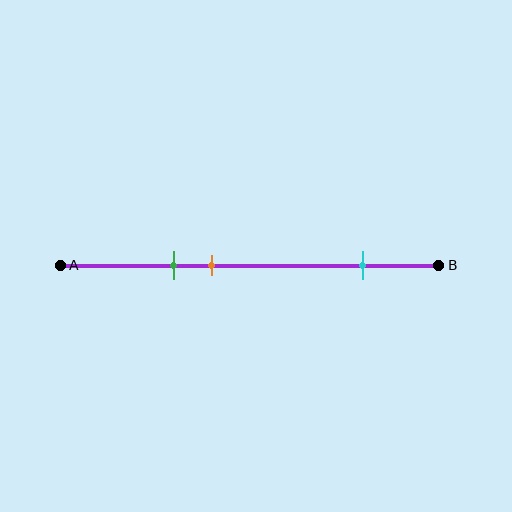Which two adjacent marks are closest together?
The green and orange marks are the closest adjacent pair.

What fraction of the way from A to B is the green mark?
The green mark is approximately 30% (0.3) of the way from A to B.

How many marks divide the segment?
There are 3 marks dividing the segment.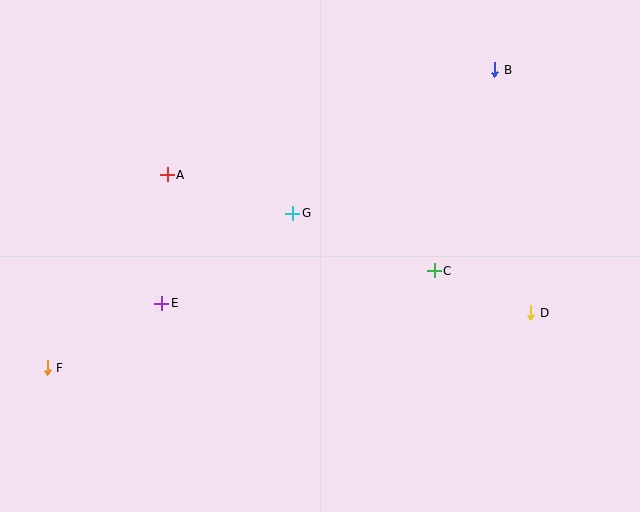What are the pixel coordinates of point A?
Point A is at (167, 175).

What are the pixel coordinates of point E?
Point E is at (162, 303).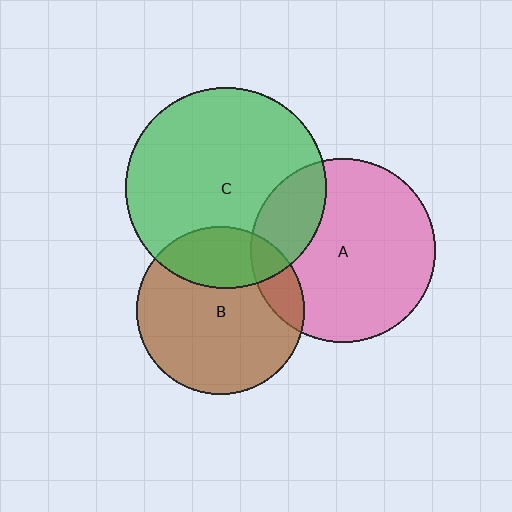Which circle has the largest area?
Circle C (green).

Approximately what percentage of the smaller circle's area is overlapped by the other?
Approximately 20%.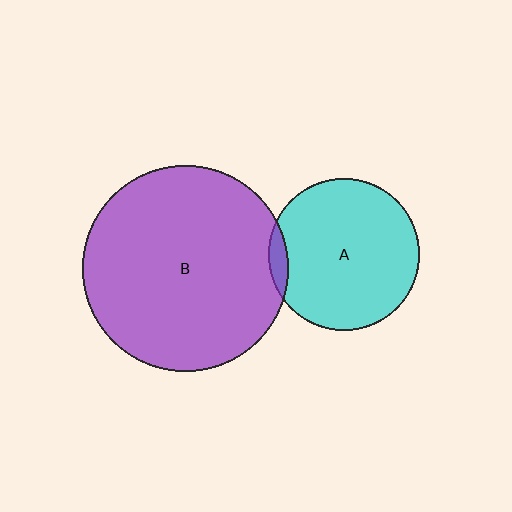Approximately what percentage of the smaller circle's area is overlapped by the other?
Approximately 5%.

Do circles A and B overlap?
Yes.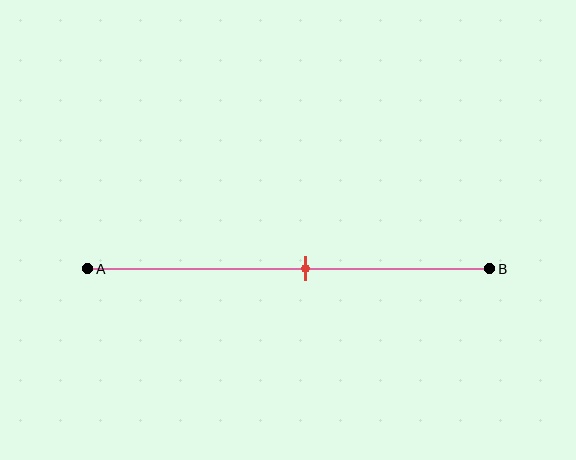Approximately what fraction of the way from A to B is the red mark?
The red mark is approximately 55% of the way from A to B.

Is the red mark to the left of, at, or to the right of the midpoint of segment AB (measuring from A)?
The red mark is to the right of the midpoint of segment AB.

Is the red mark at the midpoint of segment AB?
No, the mark is at about 55% from A, not at the 50% midpoint.